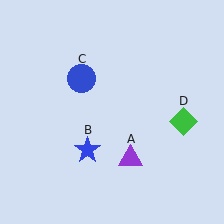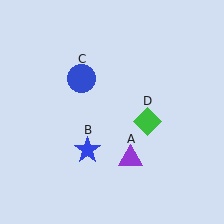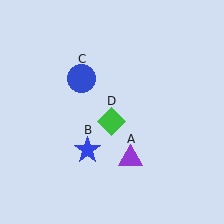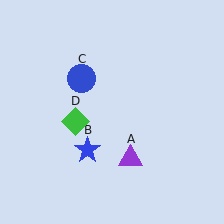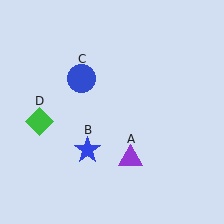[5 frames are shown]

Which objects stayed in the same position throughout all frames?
Purple triangle (object A) and blue star (object B) and blue circle (object C) remained stationary.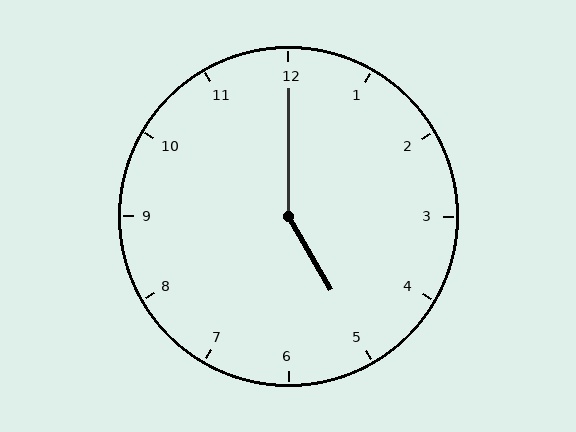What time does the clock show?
5:00.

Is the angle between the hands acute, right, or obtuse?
It is obtuse.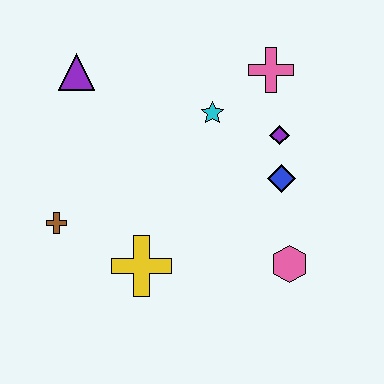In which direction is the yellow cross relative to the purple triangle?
The yellow cross is below the purple triangle.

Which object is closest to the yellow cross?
The brown cross is closest to the yellow cross.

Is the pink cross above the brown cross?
Yes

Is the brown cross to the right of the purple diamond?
No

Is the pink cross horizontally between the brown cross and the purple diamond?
Yes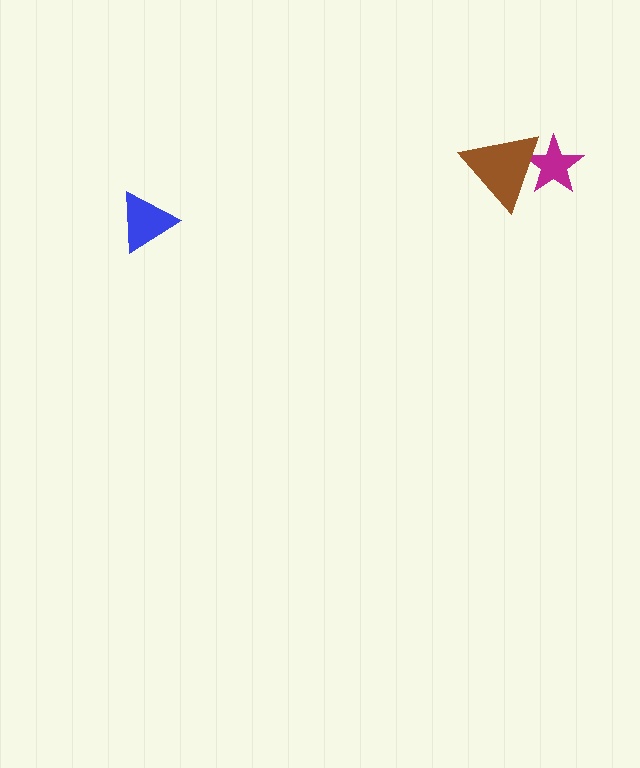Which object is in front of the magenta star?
The brown triangle is in front of the magenta star.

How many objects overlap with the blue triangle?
0 objects overlap with the blue triangle.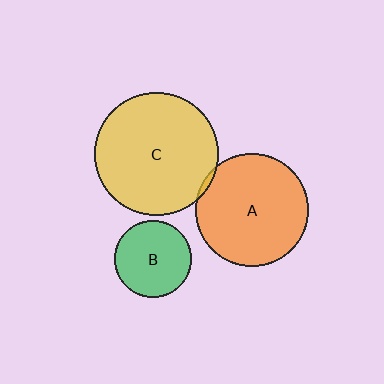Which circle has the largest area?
Circle C (yellow).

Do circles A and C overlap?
Yes.